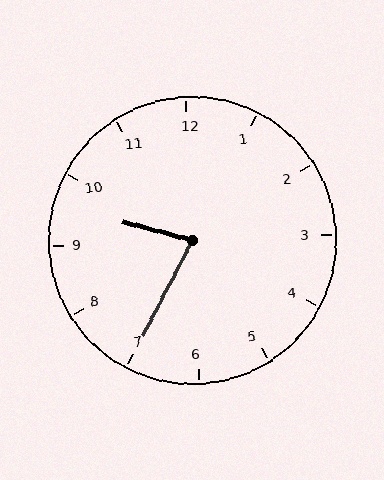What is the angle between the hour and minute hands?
Approximately 78 degrees.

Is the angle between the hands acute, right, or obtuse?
It is acute.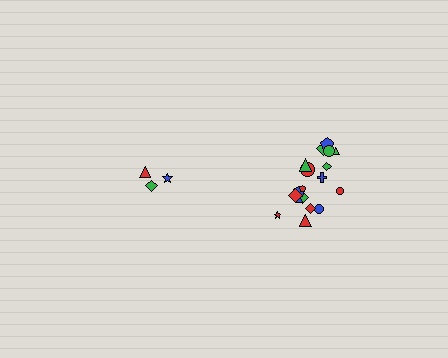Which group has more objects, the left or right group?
The right group.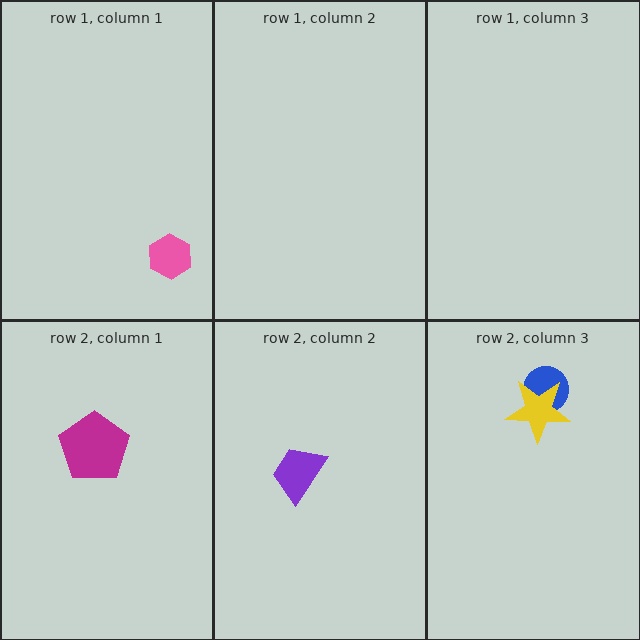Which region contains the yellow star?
The row 2, column 3 region.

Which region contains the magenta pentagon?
The row 2, column 1 region.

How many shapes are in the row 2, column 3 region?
2.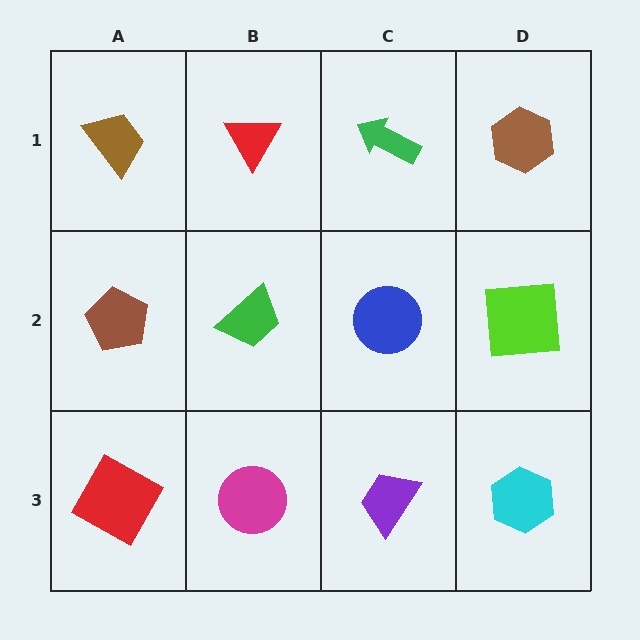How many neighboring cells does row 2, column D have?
3.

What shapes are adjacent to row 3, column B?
A green trapezoid (row 2, column B), a red square (row 3, column A), a purple trapezoid (row 3, column C).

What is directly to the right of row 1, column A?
A red triangle.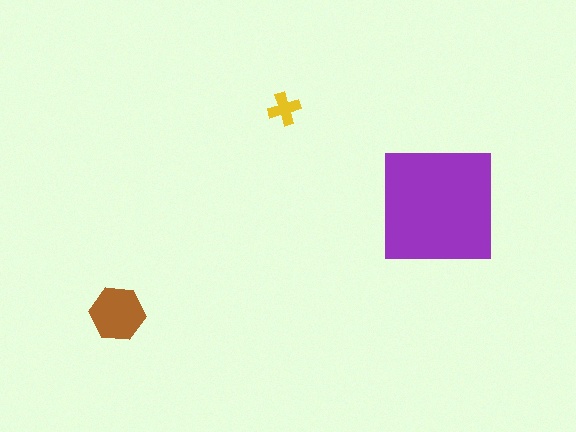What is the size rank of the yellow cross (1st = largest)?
3rd.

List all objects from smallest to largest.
The yellow cross, the brown hexagon, the purple square.